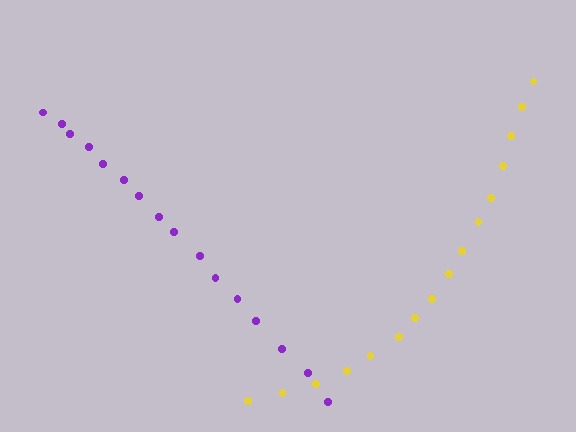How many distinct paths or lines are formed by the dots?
There are 2 distinct paths.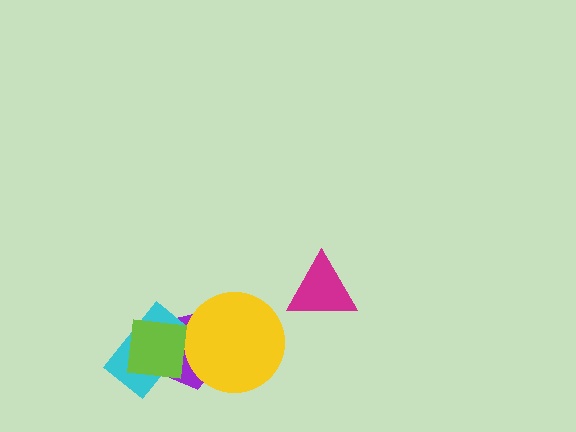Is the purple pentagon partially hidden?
Yes, it is partially covered by another shape.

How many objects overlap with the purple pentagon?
3 objects overlap with the purple pentagon.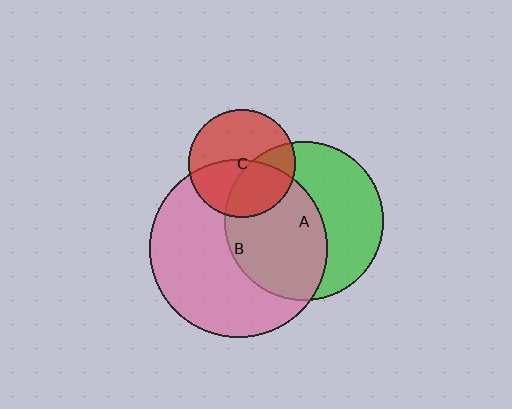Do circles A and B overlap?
Yes.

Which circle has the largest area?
Circle B (pink).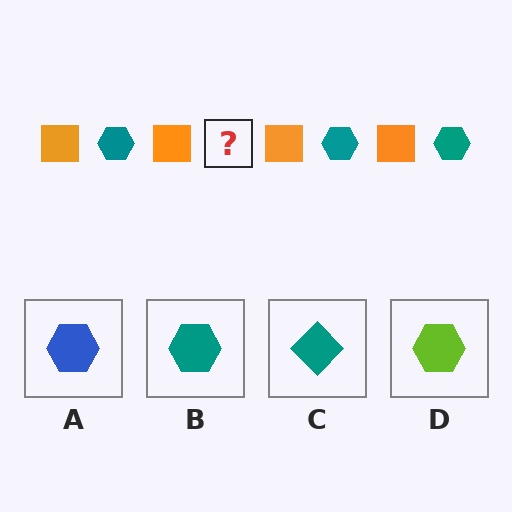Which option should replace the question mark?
Option B.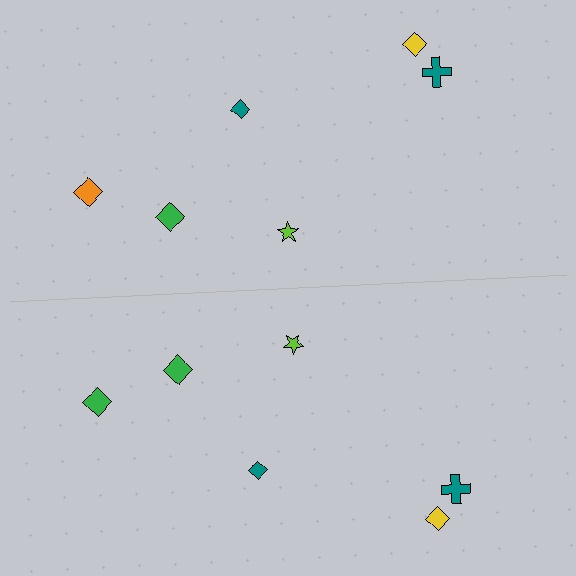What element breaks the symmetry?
The green diamond on the bottom side breaks the symmetry — its mirror counterpart is orange.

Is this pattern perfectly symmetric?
No, the pattern is not perfectly symmetric. The green diamond on the bottom side breaks the symmetry — its mirror counterpart is orange.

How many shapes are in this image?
There are 12 shapes in this image.